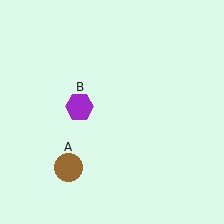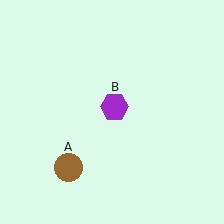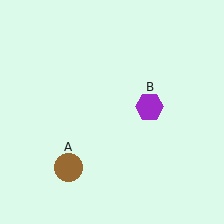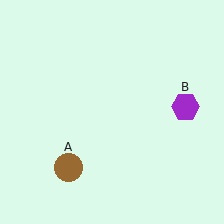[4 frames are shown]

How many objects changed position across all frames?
1 object changed position: purple hexagon (object B).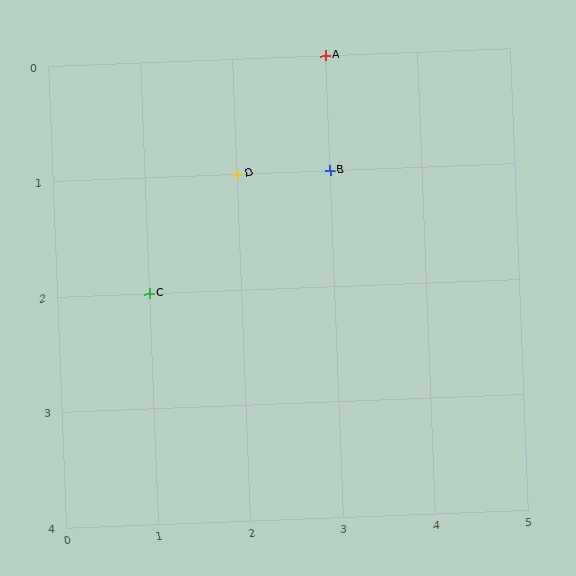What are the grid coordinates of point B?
Point B is at grid coordinates (3, 1).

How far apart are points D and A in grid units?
Points D and A are 1 column and 1 row apart (about 1.4 grid units diagonally).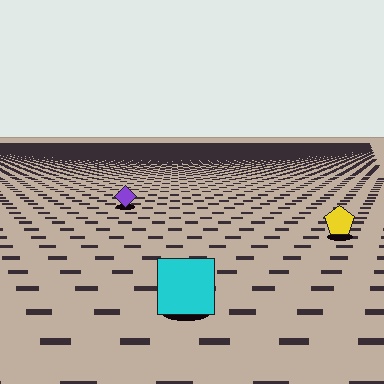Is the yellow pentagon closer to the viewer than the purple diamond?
Yes. The yellow pentagon is closer — you can tell from the texture gradient: the ground texture is coarser near it.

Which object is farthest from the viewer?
The purple diamond is farthest from the viewer. It appears smaller and the ground texture around it is denser.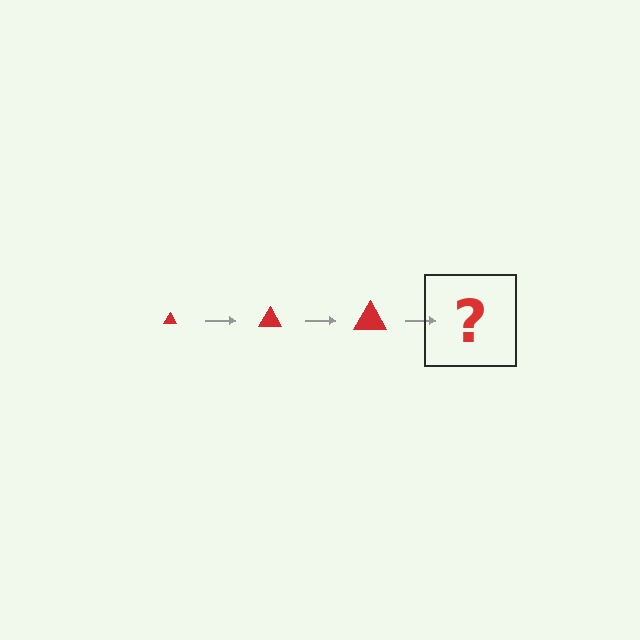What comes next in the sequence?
The next element should be a red triangle, larger than the previous one.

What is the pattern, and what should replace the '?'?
The pattern is that the triangle gets progressively larger each step. The '?' should be a red triangle, larger than the previous one.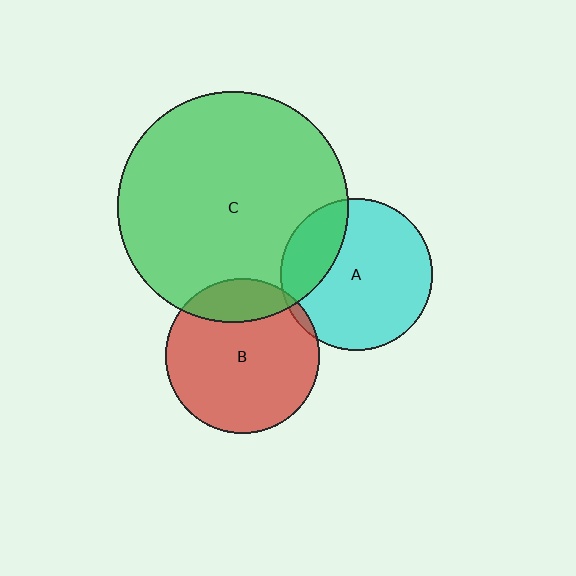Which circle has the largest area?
Circle C (green).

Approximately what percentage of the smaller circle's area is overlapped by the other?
Approximately 20%.